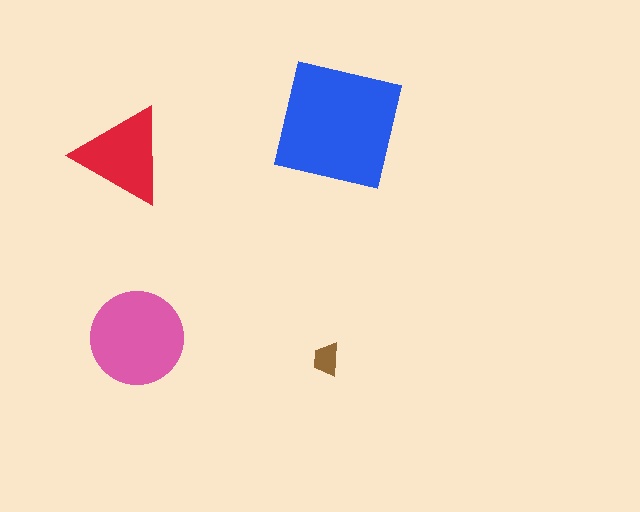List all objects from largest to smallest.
The blue square, the pink circle, the red triangle, the brown trapezoid.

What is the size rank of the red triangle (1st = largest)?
3rd.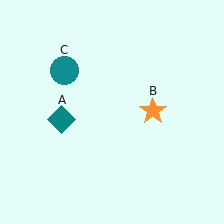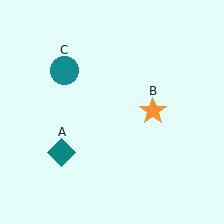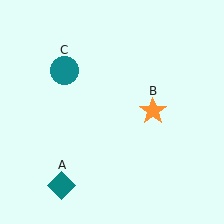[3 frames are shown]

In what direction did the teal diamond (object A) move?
The teal diamond (object A) moved down.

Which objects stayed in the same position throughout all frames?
Orange star (object B) and teal circle (object C) remained stationary.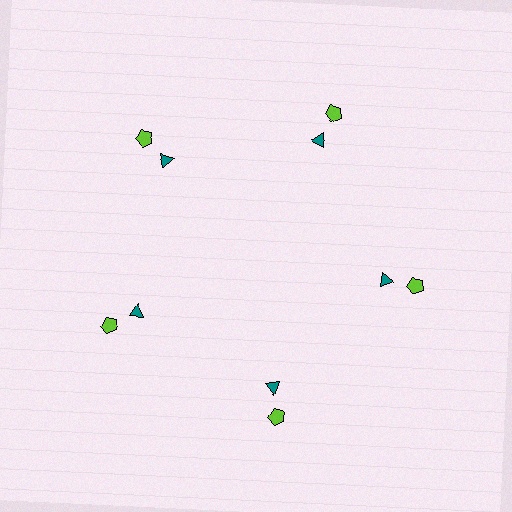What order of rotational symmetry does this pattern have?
This pattern has 5-fold rotational symmetry.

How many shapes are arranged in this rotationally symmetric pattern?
There are 10 shapes, arranged in 5 groups of 2.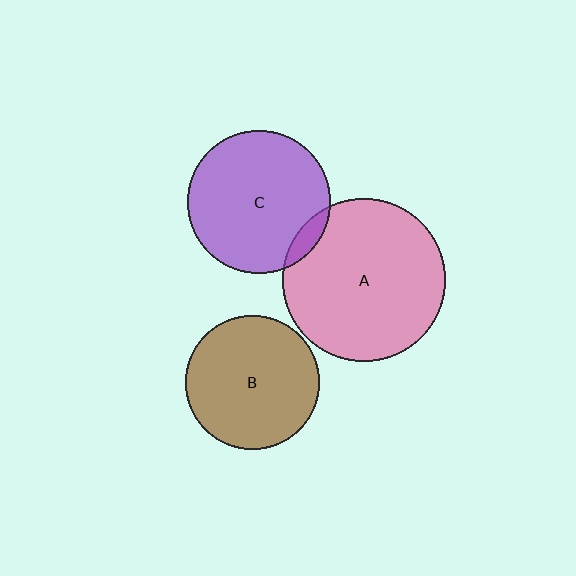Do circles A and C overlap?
Yes.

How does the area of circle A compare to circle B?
Approximately 1.5 times.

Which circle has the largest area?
Circle A (pink).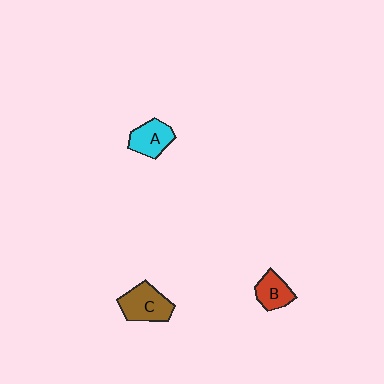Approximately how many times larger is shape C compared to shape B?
Approximately 1.5 times.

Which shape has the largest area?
Shape C (brown).